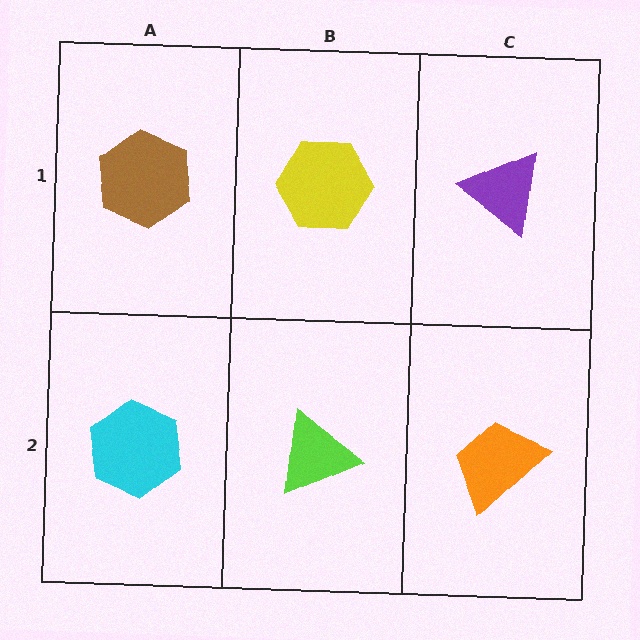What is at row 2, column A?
A cyan hexagon.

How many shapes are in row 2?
3 shapes.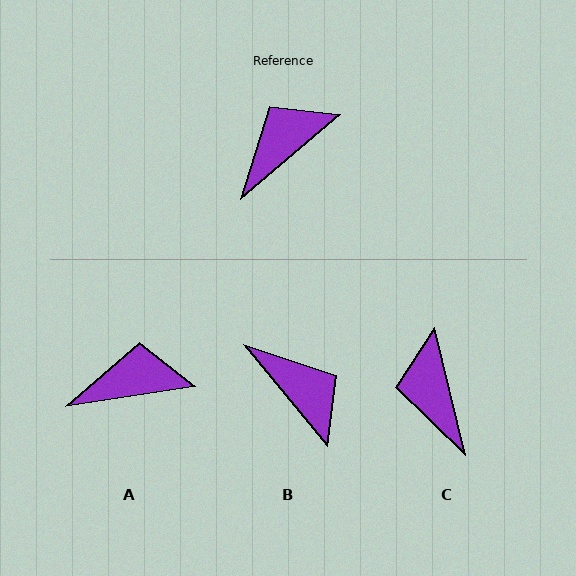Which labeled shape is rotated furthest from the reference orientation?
B, about 91 degrees away.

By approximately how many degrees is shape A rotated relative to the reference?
Approximately 32 degrees clockwise.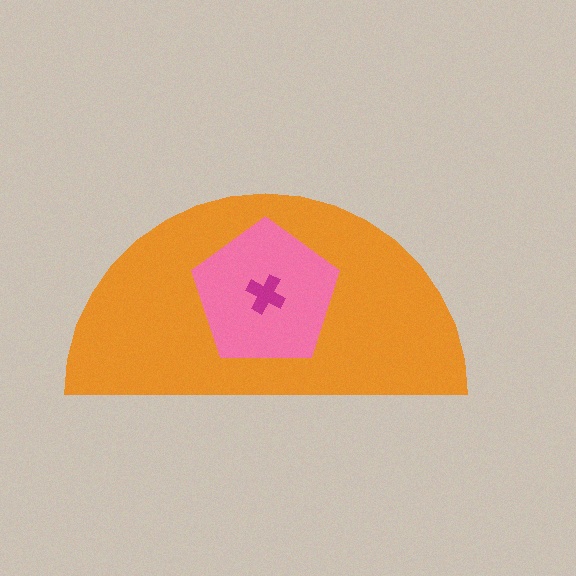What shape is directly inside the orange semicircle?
The pink pentagon.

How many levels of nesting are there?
3.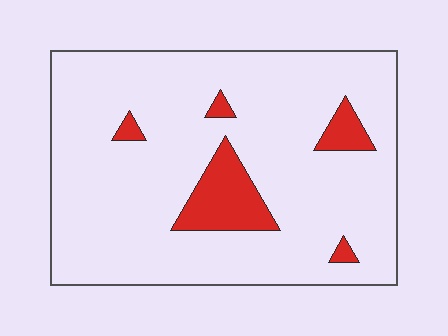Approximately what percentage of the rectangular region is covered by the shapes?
Approximately 10%.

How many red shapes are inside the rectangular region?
5.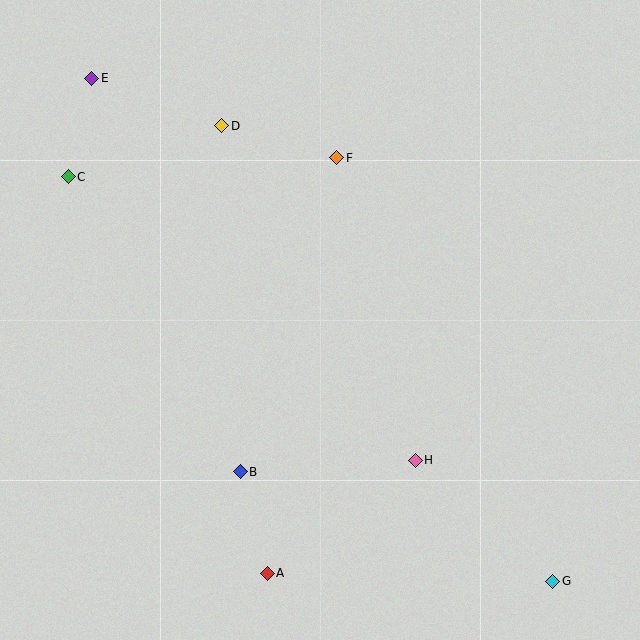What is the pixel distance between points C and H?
The distance between C and H is 448 pixels.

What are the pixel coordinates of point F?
Point F is at (337, 158).